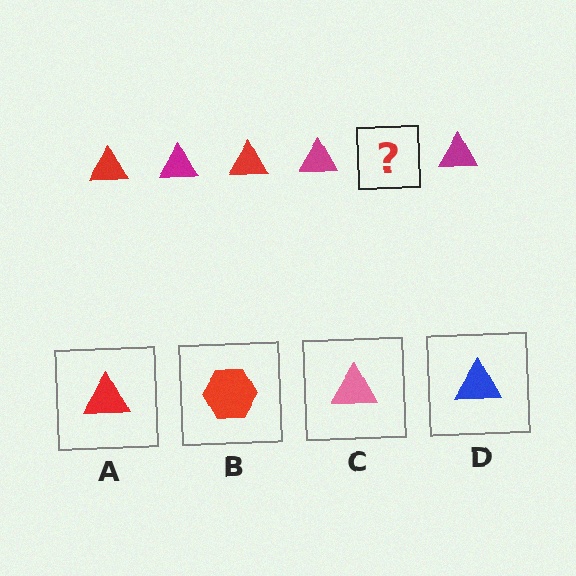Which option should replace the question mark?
Option A.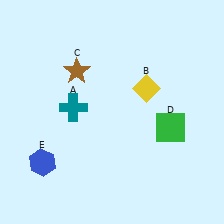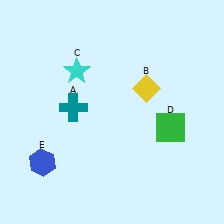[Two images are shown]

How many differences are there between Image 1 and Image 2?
There is 1 difference between the two images.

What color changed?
The star (C) changed from brown in Image 1 to cyan in Image 2.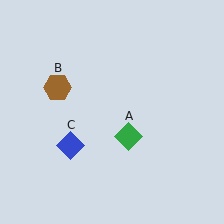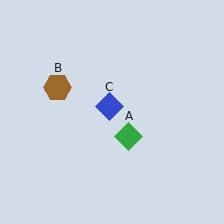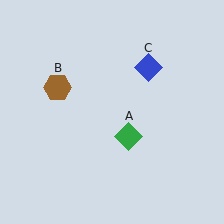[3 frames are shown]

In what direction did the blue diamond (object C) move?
The blue diamond (object C) moved up and to the right.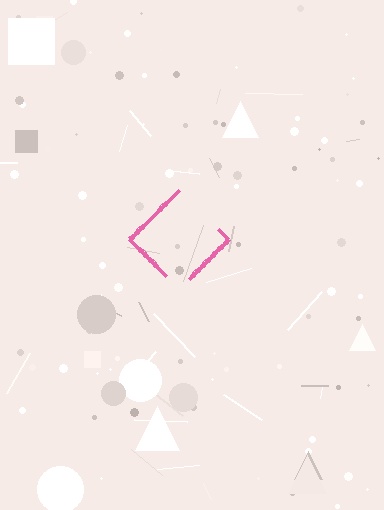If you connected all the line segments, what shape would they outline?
They would outline a diamond.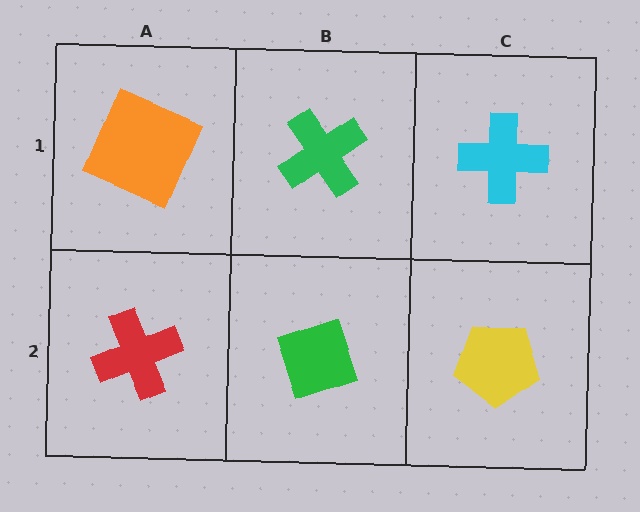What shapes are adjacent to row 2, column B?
A green cross (row 1, column B), a red cross (row 2, column A), a yellow pentagon (row 2, column C).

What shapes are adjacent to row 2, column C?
A cyan cross (row 1, column C), a green diamond (row 2, column B).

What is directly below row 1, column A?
A red cross.